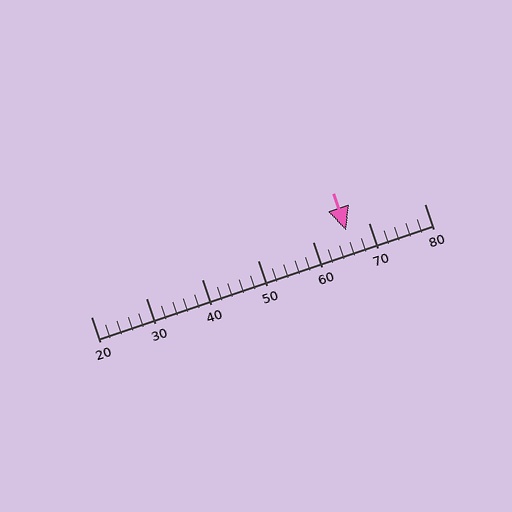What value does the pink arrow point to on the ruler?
The pink arrow points to approximately 66.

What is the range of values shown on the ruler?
The ruler shows values from 20 to 80.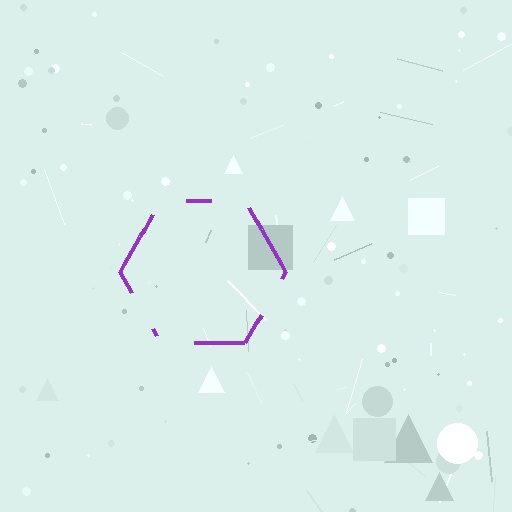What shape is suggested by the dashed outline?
The dashed outline suggests a hexagon.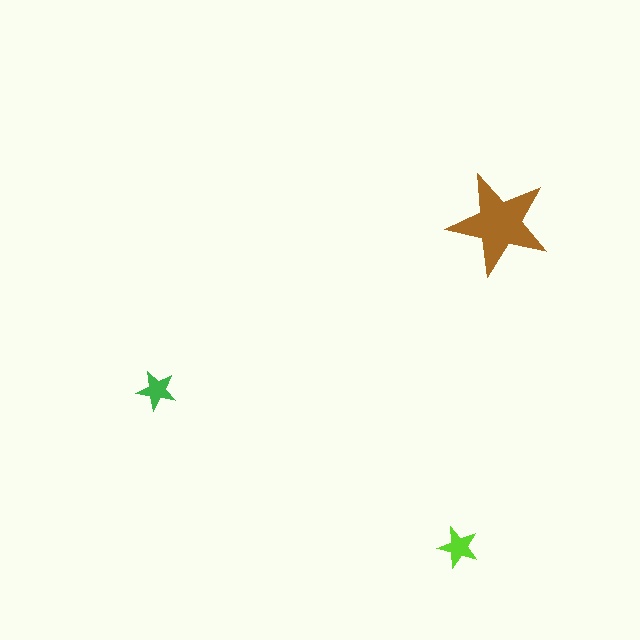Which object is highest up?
The brown star is topmost.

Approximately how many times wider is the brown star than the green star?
About 2.5 times wider.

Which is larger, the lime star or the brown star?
The brown one.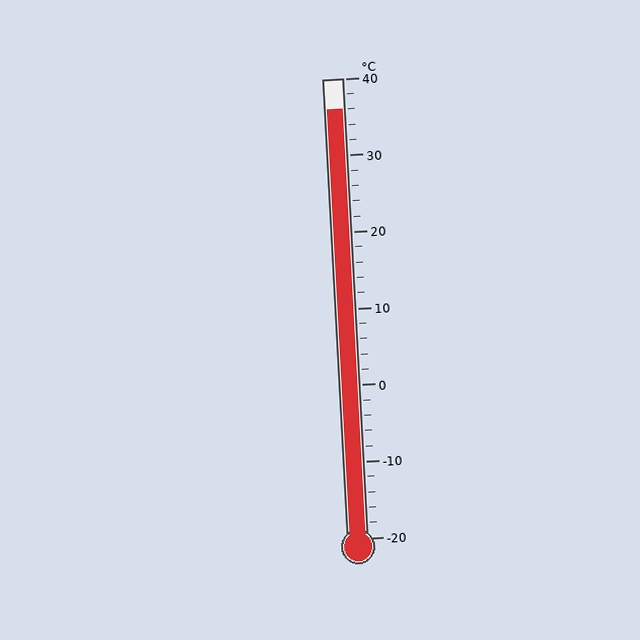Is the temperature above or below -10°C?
The temperature is above -10°C.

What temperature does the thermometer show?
The thermometer shows approximately 36°C.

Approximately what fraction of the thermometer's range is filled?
The thermometer is filled to approximately 95% of its range.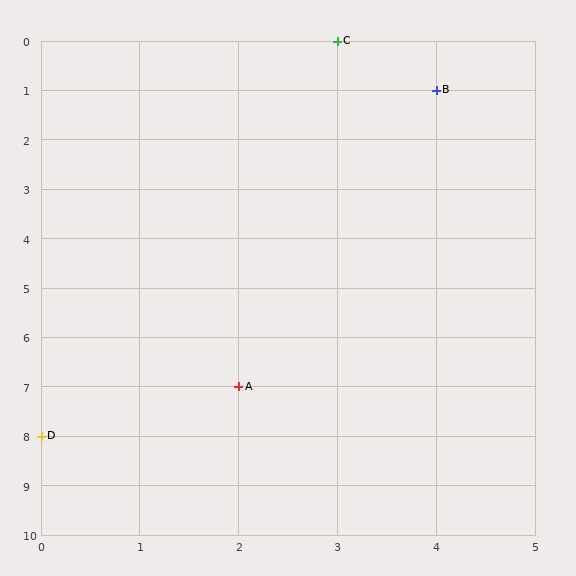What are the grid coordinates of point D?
Point D is at grid coordinates (0, 8).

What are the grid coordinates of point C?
Point C is at grid coordinates (3, 0).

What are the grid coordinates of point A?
Point A is at grid coordinates (2, 7).